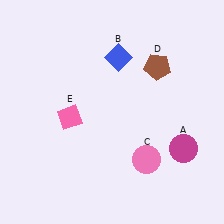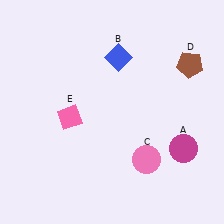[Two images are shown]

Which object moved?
The brown pentagon (D) moved right.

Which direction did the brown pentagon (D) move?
The brown pentagon (D) moved right.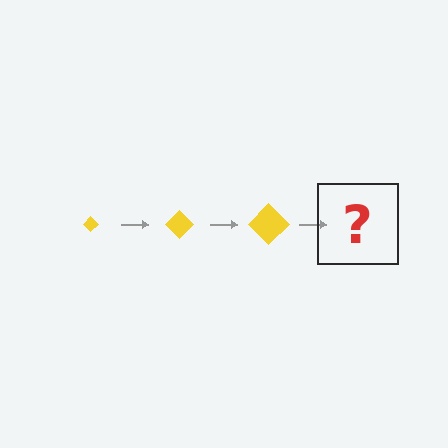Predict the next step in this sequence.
The next step is a yellow diamond, larger than the previous one.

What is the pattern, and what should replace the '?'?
The pattern is that the diamond gets progressively larger each step. The '?' should be a yellow diamond, larger than the previous one.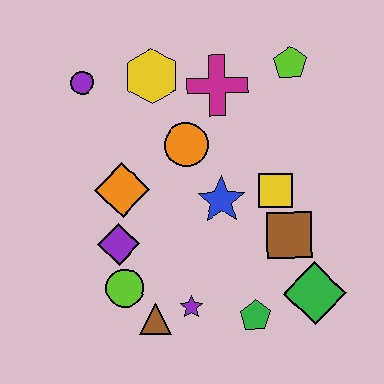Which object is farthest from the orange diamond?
The green diamond is farthest from the orange diamond.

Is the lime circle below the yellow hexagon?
Yes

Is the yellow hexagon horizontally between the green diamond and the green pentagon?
No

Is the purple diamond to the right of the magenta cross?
No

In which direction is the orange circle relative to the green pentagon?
The orange circle is above the green pentagon.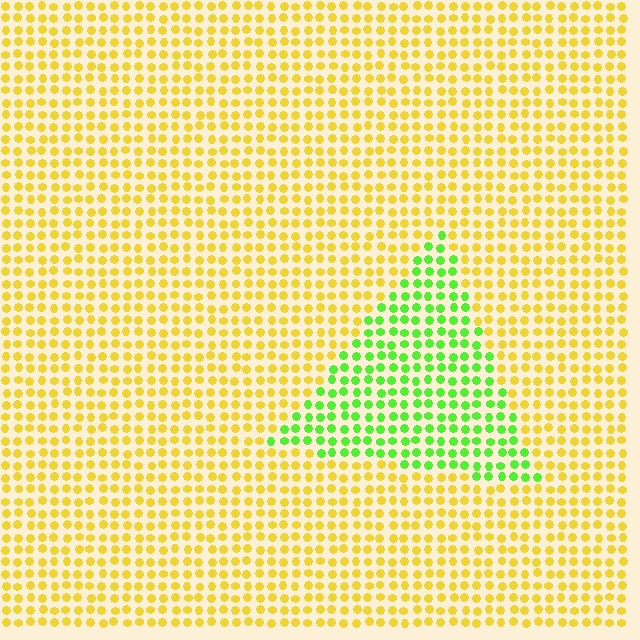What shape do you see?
I see a triangle.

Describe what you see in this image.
The image is filled with small yellow elements in a uniform arrangement. A triangle-shaped region is visible where the elements are tinted to a slightly different hue, forming a subtle color boundary.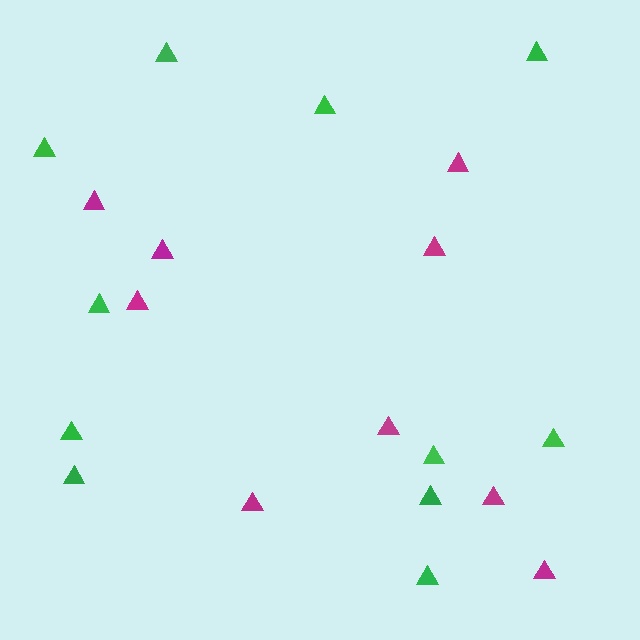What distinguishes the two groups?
There are 2 groups: one group of magenta triangles (9) and one group of green triangles (11).